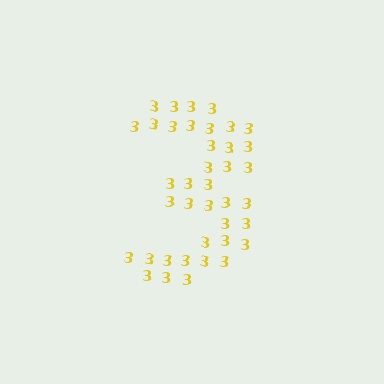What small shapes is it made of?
It is made of small digit 3's.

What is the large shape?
The large shape is the digit 3.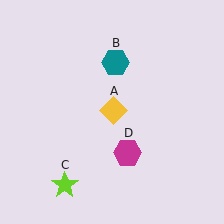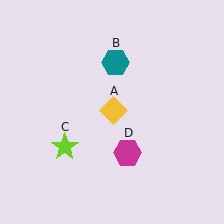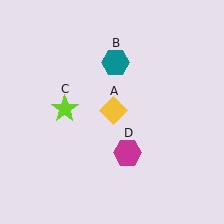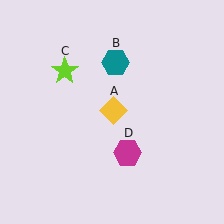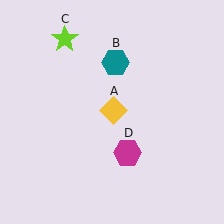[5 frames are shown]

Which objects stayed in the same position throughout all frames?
Yellow diamond (object A) and teal hexagon (object B) and magenta hexagon (object D) remained stationary.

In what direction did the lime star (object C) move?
The lime star (object C) moved up.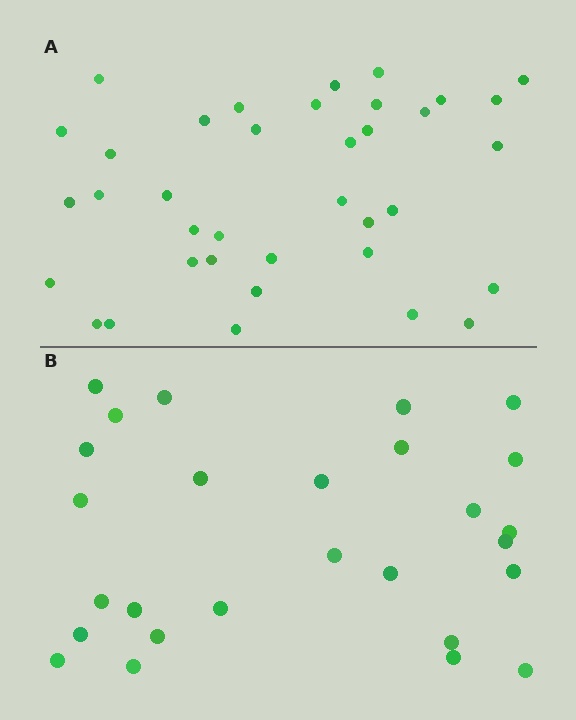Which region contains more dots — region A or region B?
Region A (the top region) has more dots.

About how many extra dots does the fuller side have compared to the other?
Region A has roughly 10 or so more dots than region B.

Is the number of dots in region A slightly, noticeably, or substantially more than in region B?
Region A has noticeably more, but not dramatically so. The ratio is roughly 1.4 to 1.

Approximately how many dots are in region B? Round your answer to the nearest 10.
About 30 dots. (The exact count is 27, which rounds to 30.)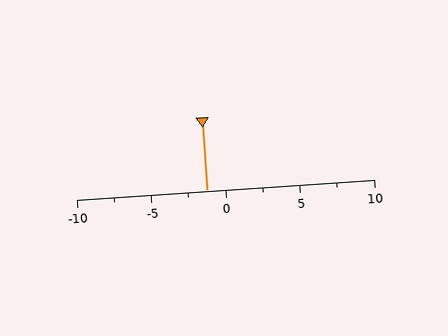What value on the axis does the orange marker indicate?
The marker indicates approximately -1.2.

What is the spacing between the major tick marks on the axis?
The major ticks are spaced 5 apart.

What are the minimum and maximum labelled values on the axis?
The axis runs from -10 to 10.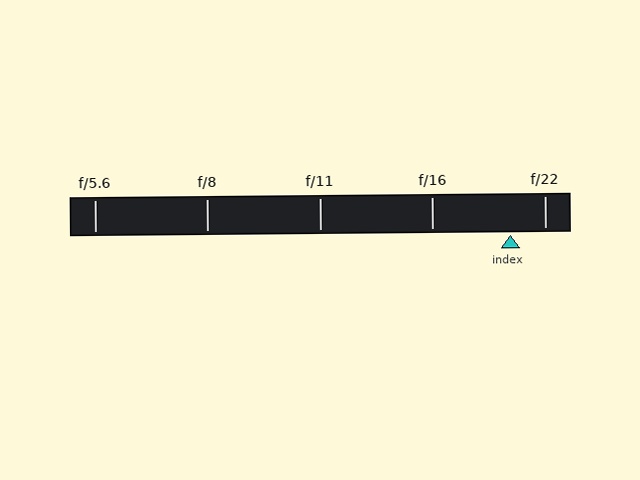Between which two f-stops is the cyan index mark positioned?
The index mark is between f/16 and f/22.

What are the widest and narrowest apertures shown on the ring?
The widest aperture shown is f/5.6 and the narrowest is f/22.